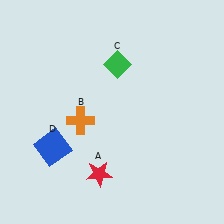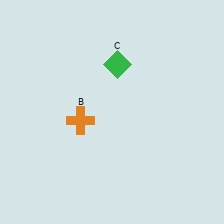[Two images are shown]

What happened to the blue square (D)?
The blue square (D) was removed in Image 2. It was in the bottom-left area of Image 1.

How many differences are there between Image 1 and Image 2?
There are 2 differences between the two images.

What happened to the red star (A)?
The red star (A) was removed in Image 2. It was in the bottom-left area of Image 1.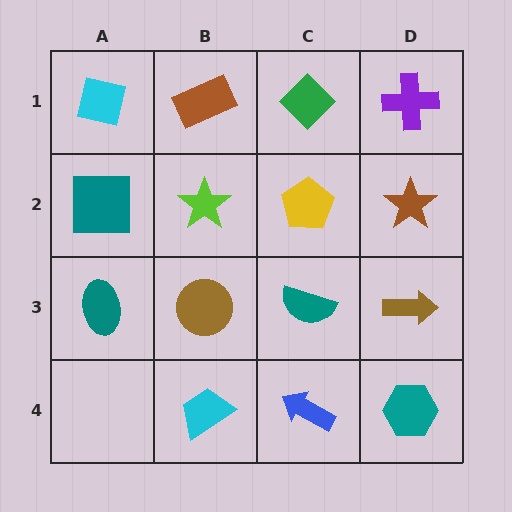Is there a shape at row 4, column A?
No, that cell is empty.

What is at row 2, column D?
A brown star.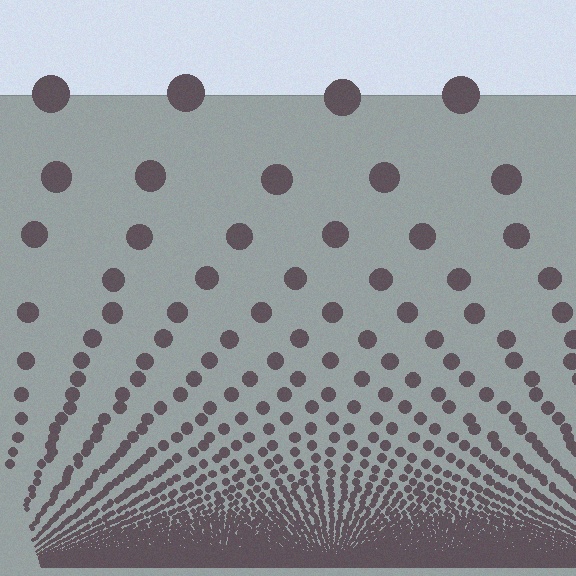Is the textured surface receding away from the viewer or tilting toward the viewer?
The surface appears to tilt toward the viewer. Texture elements get larger and sparser toward the top.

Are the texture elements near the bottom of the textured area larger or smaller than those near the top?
Smaller. The gradient is inverted — elements near the bottom are smaller and denser.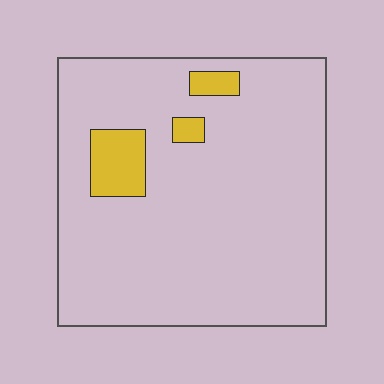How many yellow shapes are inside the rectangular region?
3.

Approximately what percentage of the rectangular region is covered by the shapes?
Approximately 10%.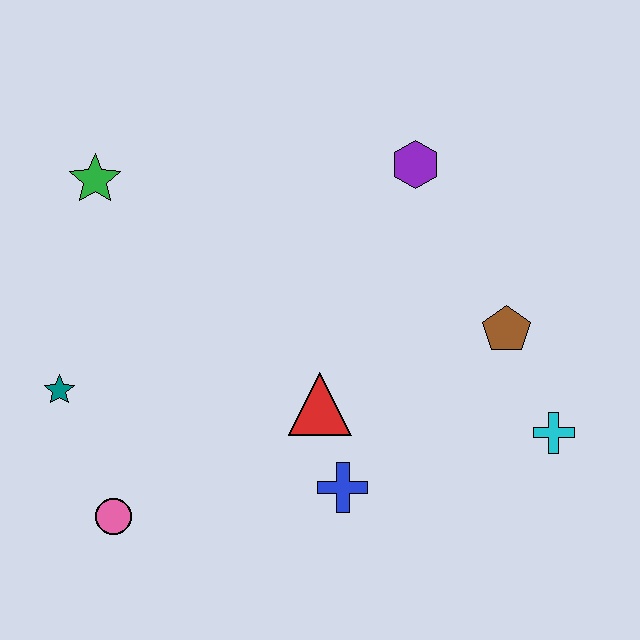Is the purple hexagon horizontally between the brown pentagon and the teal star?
Yes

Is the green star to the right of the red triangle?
No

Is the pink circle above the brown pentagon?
No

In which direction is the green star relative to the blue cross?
The green star is above the blue cross.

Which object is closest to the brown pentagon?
The cyan cross is closest to the brown pentagon.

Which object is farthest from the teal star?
The cyan cross is farthest from the teal star.